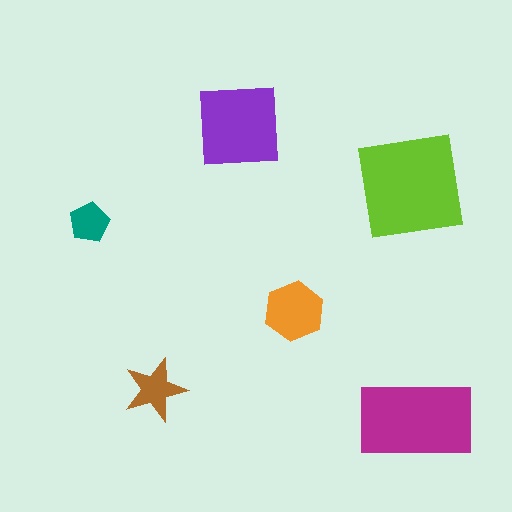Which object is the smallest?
The teal pentagon.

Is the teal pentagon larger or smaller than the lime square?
Smaller.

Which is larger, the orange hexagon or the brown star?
The orange hexagon.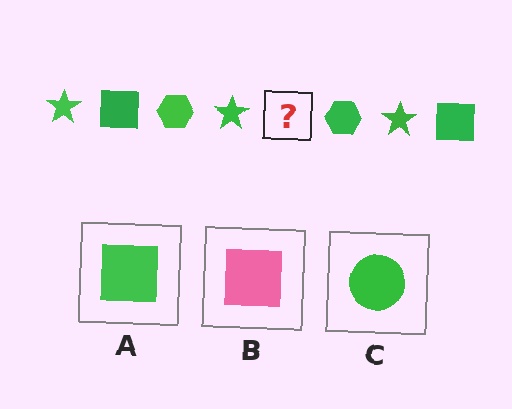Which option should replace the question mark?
Option A.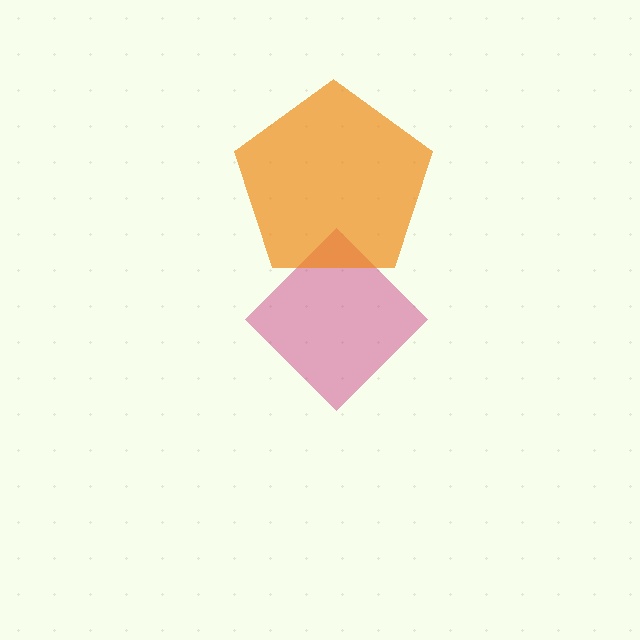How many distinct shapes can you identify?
There are 2 distinct shapes: a magenta diamond, an orange pentagon.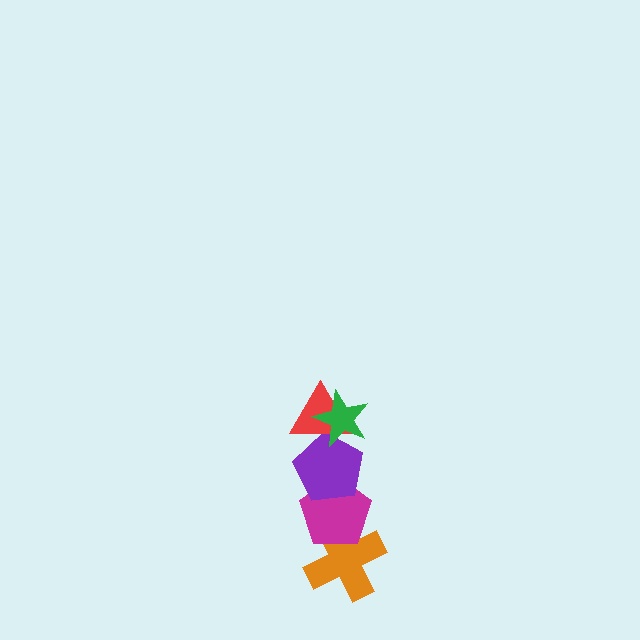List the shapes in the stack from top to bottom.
From top to bottom: the green star, the red triangle, the purple pentagon, the magenta pentagon, the orange cross.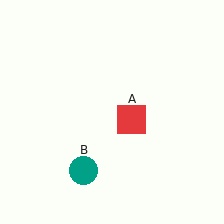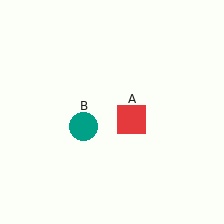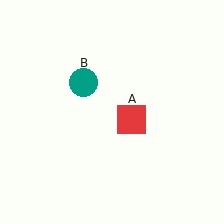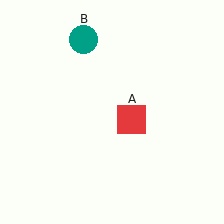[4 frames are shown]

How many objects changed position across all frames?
1 object changed position: teal circle (object B).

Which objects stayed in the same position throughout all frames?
Red square (object A) remained stationary.